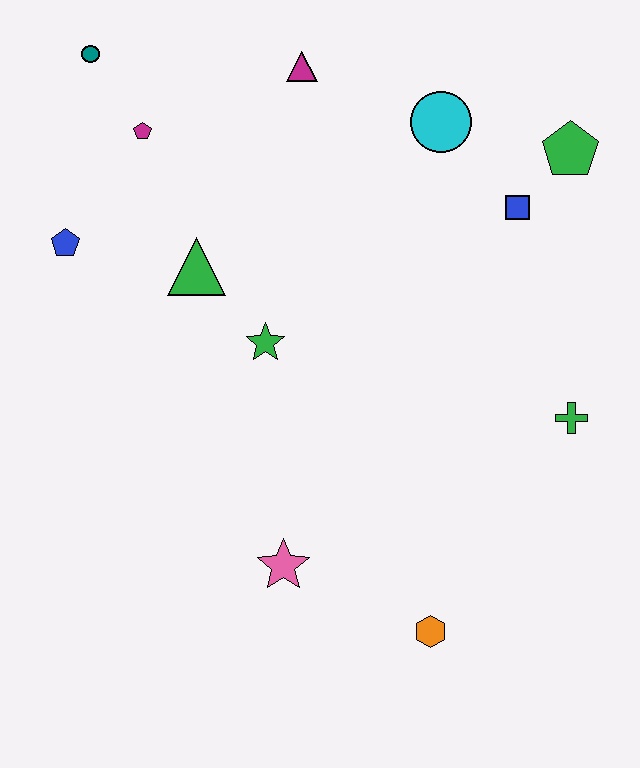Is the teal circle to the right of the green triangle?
No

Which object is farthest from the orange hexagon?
The teal circle is farthest from the orange hexagon.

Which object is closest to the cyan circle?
The blue square is closest to the cyan circle.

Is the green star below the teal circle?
Yes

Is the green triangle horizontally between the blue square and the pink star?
No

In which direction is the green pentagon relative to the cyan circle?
The green pentagon is to the right of the cyan circle.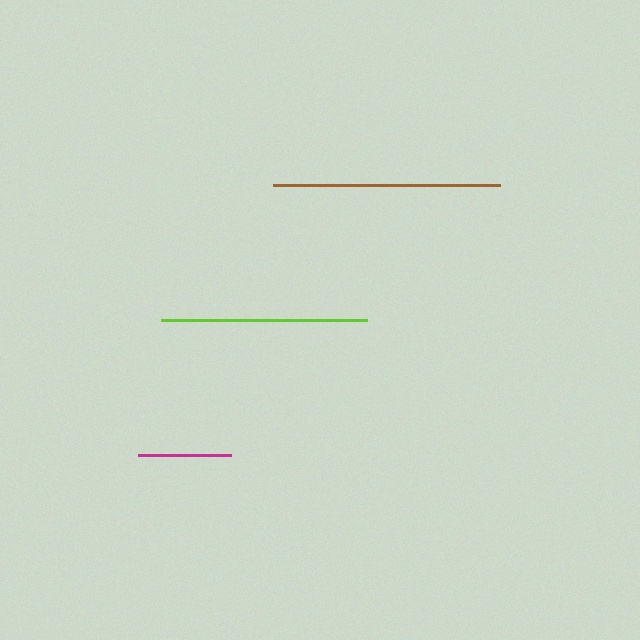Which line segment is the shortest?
The magenta line is the shortest at approximately 93 pixels.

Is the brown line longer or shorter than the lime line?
The brown line is longer than the lime line.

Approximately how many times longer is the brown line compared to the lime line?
The brown line is approximately 1.1 times the length of the lime line.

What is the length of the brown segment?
The brown segment is approximately 227 pixels long.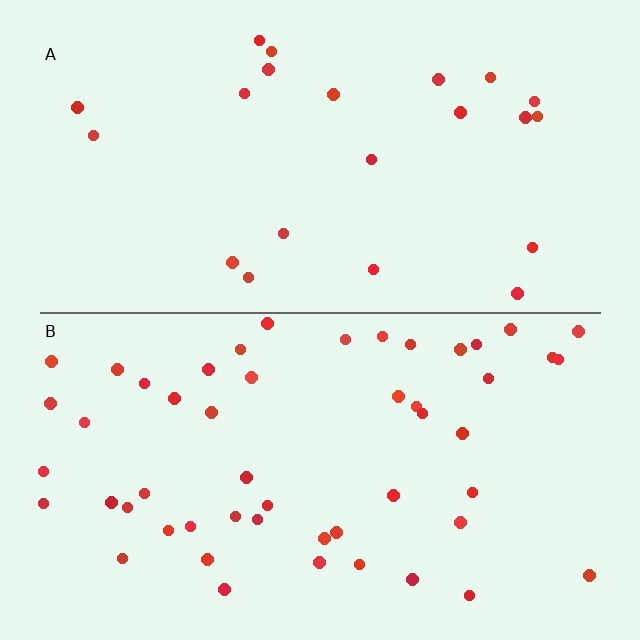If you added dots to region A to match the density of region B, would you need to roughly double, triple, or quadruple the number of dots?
Approximately double.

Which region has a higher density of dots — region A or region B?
B (the bottom).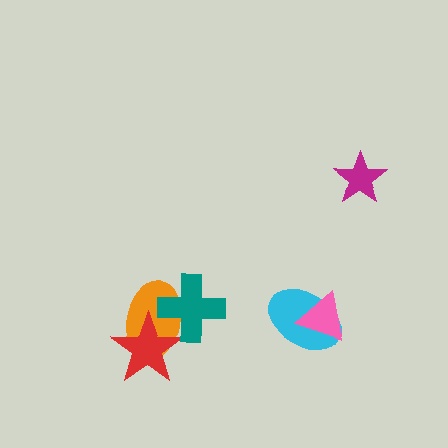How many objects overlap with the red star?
2 objects overlap with the red star.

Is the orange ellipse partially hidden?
Yes, it is partially covered by another shape.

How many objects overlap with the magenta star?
0 objects overlap with the magenta star.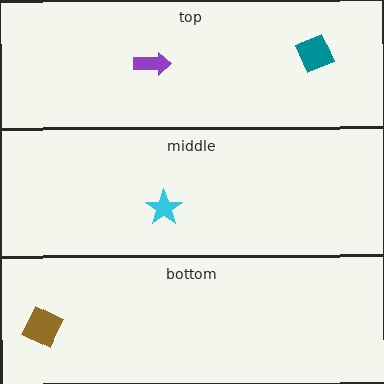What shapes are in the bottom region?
The brown diamond.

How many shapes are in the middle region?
1.